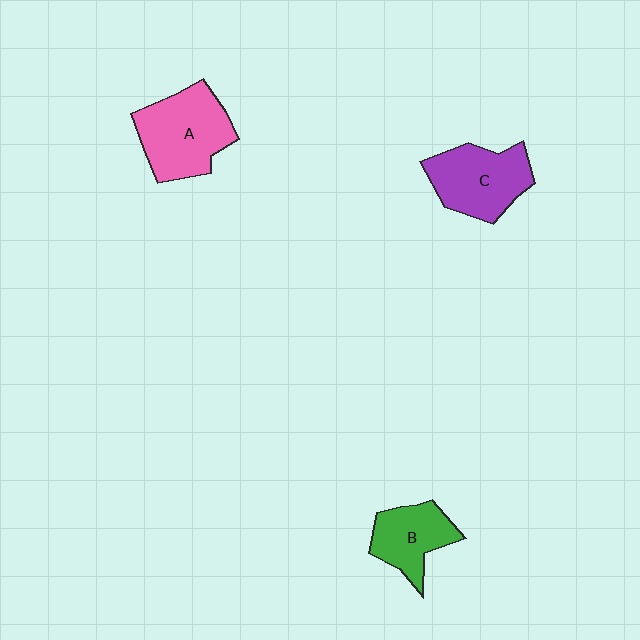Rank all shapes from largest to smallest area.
From largest to smallest: A (pink), C (purple), B (green).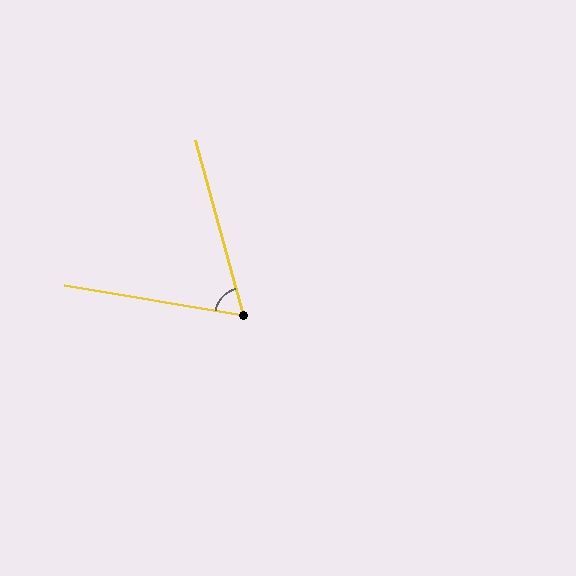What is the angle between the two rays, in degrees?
Approximately 65 degrees.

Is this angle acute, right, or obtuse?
It is acute.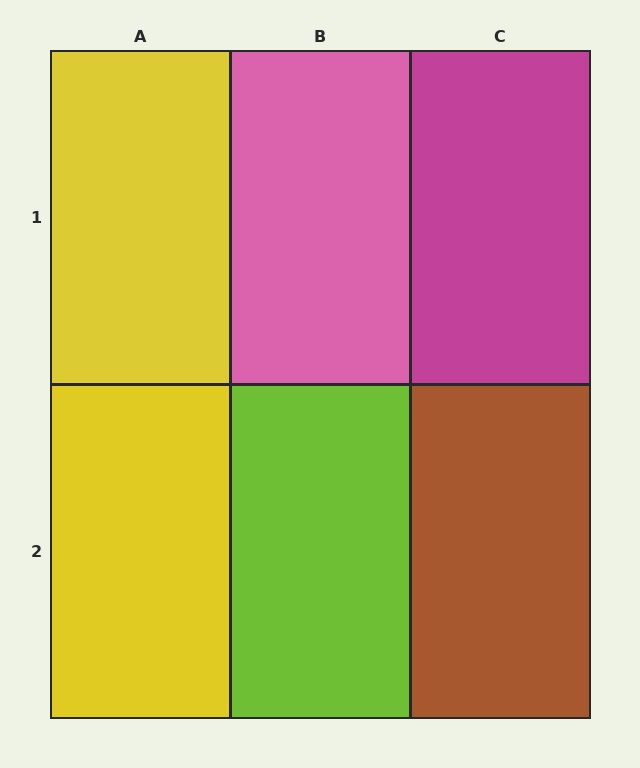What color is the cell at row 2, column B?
Lime.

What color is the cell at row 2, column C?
Brown.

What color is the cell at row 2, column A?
Yellow.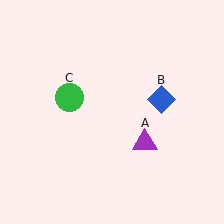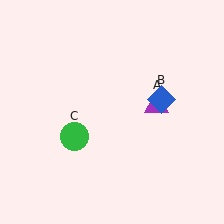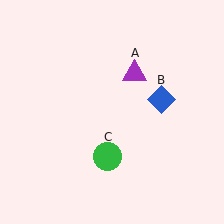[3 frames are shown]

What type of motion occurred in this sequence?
The purple triangle (object A), green circle (object C) rotated counterclockwise around the center of the scene.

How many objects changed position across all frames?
2 objects changed position: purple triangle (object A), green circle (object C).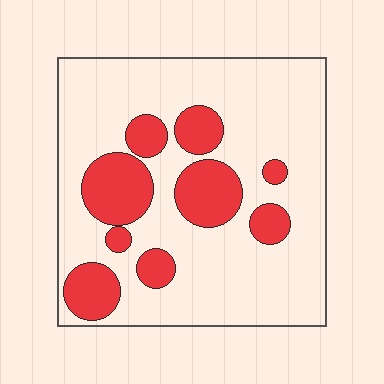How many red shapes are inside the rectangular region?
9.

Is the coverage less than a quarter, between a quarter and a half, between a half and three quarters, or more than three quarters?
Less than a quarter.